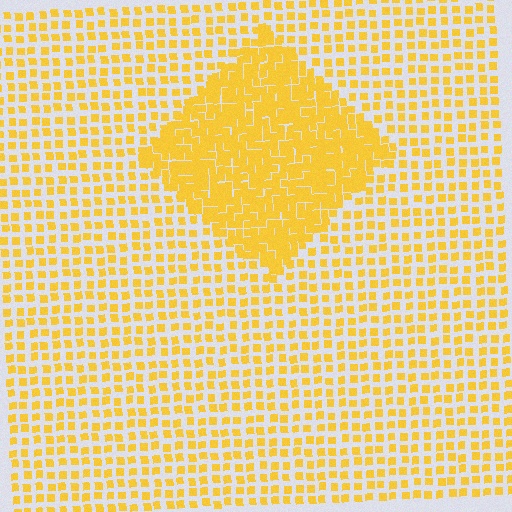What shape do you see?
I see a diamond.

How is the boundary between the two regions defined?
The boundary is defined by a change in element density (approximately 2.3x ratio). All elements are the same color, size, and shape.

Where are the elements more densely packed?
The elements are more densely packed inside the diamond boundary.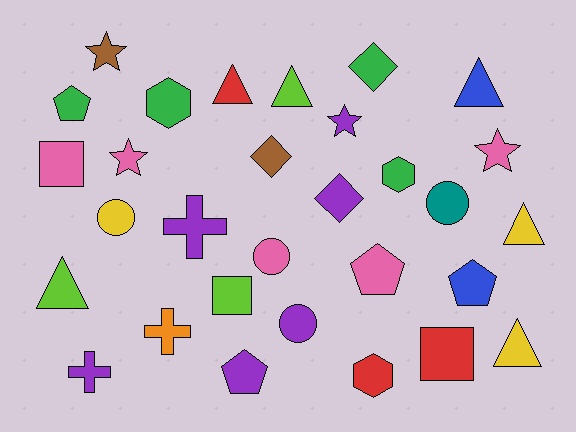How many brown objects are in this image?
There are 2 brown objects.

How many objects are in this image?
There are 30 objects.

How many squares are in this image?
There are 3 squares.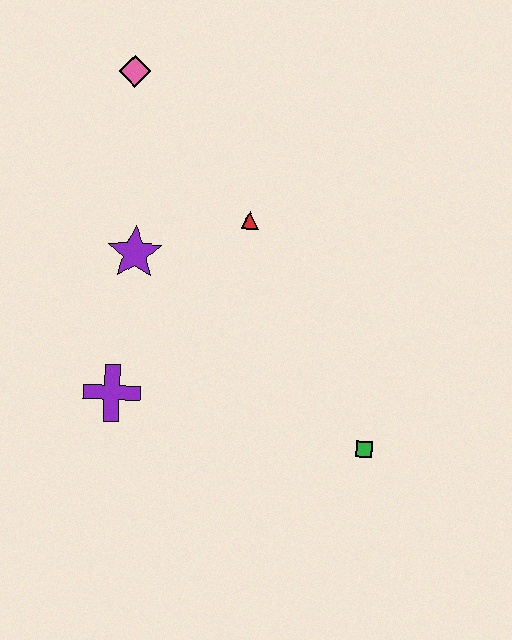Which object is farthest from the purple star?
The green square is farthest from the purple star.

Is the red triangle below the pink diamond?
Yes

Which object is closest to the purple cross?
The purple star is closest to the purple cross.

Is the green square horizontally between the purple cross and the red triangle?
No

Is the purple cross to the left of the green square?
Yes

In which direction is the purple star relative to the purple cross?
The purple star is above the purple cross.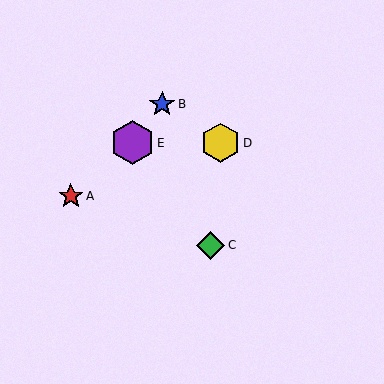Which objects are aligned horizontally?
Objects D, E are aligned horizontally.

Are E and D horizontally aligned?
Yes, both are at y≈143.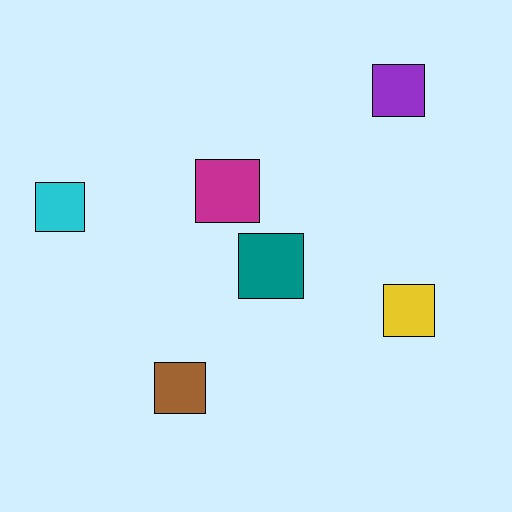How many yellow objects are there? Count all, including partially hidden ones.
There is 1 yellow object.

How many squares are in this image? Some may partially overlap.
There are 6 squares.